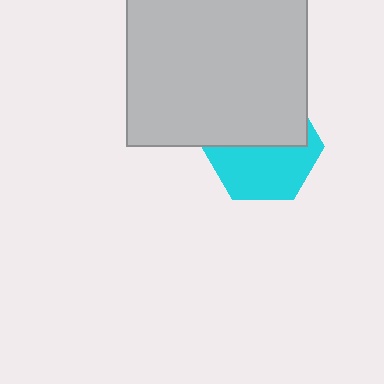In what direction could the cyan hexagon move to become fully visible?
The cyan hexagon could move down. That would shift it out from behind the light gray square entirely.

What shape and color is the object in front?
The object in front is a light gray square.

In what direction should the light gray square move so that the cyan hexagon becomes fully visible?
The light gray square should move up. That is the shortest direction to clear the overlap and leave the cyan hexagon fully visible.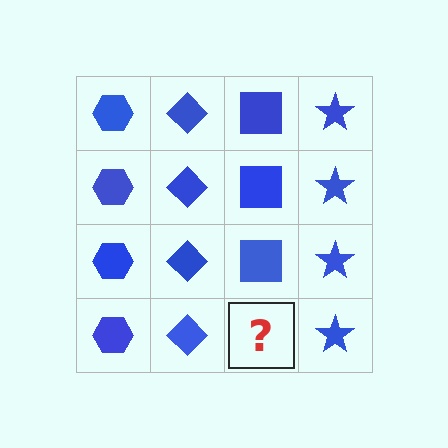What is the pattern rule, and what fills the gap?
The rule is that each column has a consistent shape. The gap should be filled with a blue square.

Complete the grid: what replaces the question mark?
The question mark should be replaced with a blue square.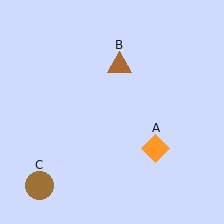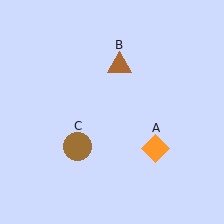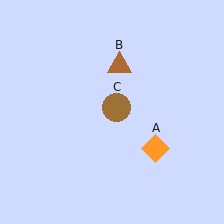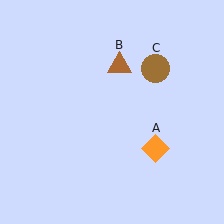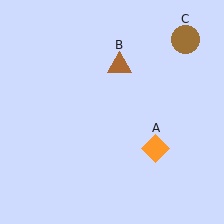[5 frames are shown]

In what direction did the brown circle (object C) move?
The brown circle (object C) moved up and to the right.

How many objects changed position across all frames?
1 object changed position: brown circle (object C).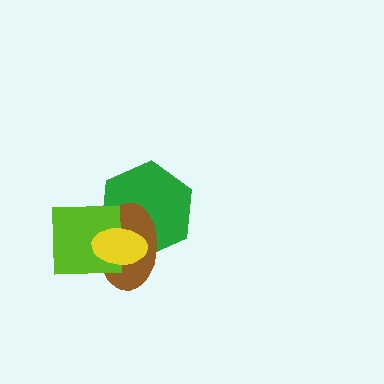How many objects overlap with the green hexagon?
3 objects overlap with the green hexagon.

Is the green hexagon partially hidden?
Yes, it is partially covered by another shape.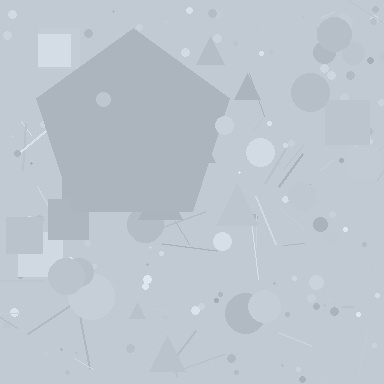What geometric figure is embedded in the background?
A pentagon is embedded in the background.